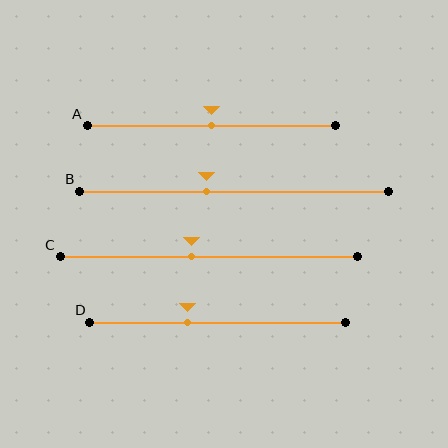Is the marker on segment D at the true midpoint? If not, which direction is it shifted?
No, the marker on segment D is shifted to the left by about 12% of the segment length.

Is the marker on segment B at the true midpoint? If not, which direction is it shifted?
No, the marker on segment B is shifted to the left by about 9% of the segment length.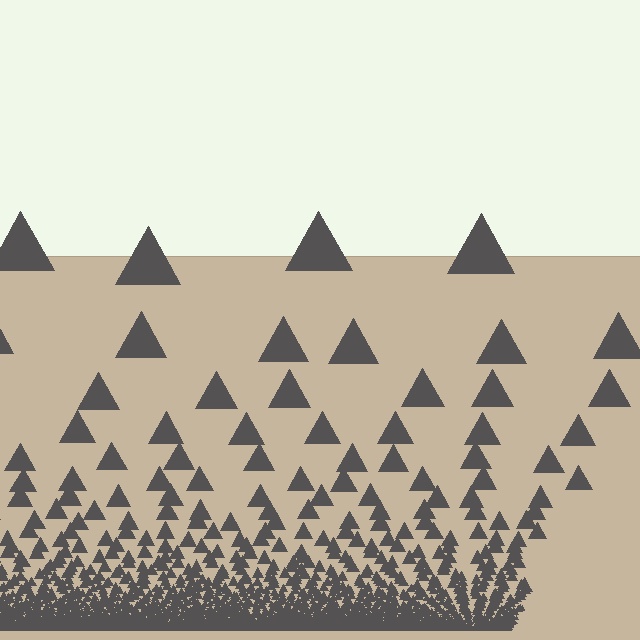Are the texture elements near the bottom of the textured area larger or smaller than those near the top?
Smaller. The gradient is inverted — elements near the bottom are smaller and denser.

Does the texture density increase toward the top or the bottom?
Density increases toward the bottom.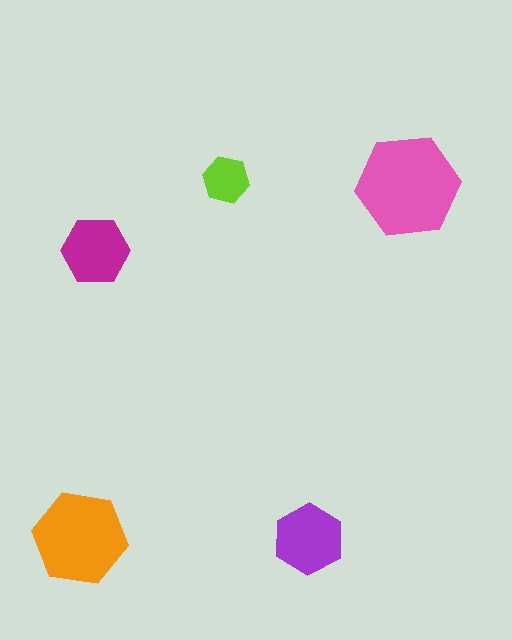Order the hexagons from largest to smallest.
the pink one, the orange one, the purple one, the magenta one, the lime one.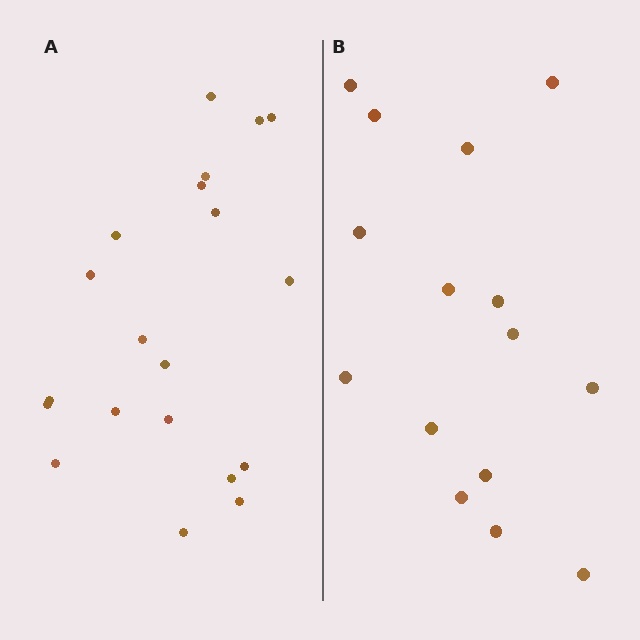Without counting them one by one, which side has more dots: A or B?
Region A (the left region) has more dots.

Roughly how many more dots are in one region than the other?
Region A has about 5 more dots than region B.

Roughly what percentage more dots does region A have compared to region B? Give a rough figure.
About 35% more.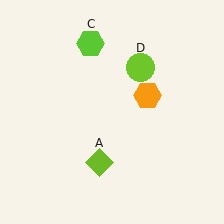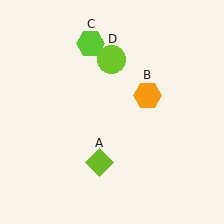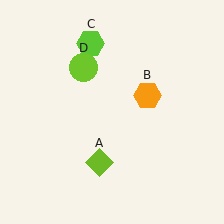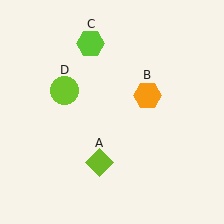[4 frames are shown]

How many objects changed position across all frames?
1 object changed position: lime circle (object D).